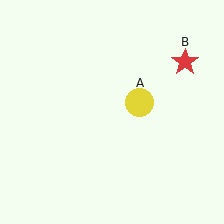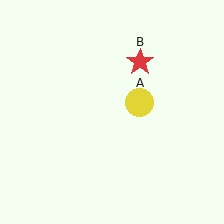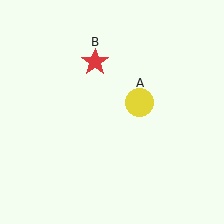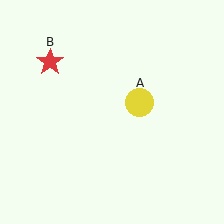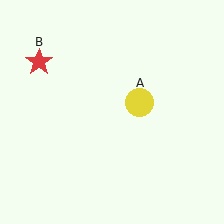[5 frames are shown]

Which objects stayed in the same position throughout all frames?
Yellow circle (object A) remained stationary.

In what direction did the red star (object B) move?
The red star (object B) moved left.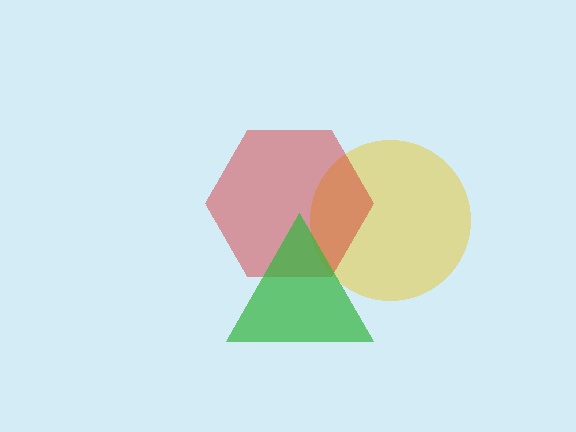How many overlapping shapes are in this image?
There are 3 overlapping shapes in the image.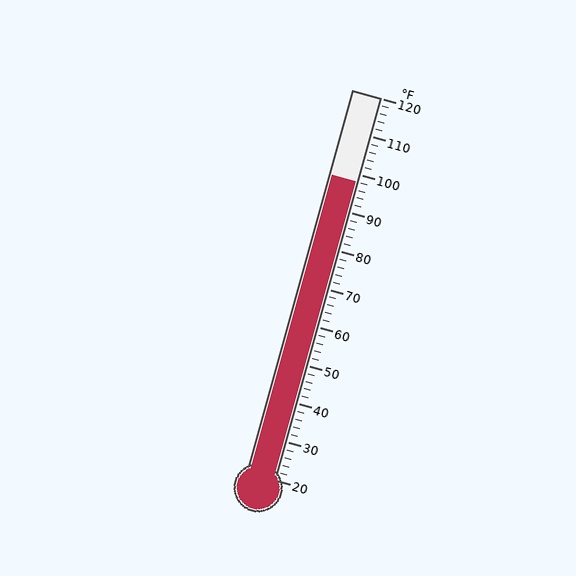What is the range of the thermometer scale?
The thermometer scale ranges from 20°F to 120°F.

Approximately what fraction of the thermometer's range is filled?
The thermometer is filled to approximately 80% of its range.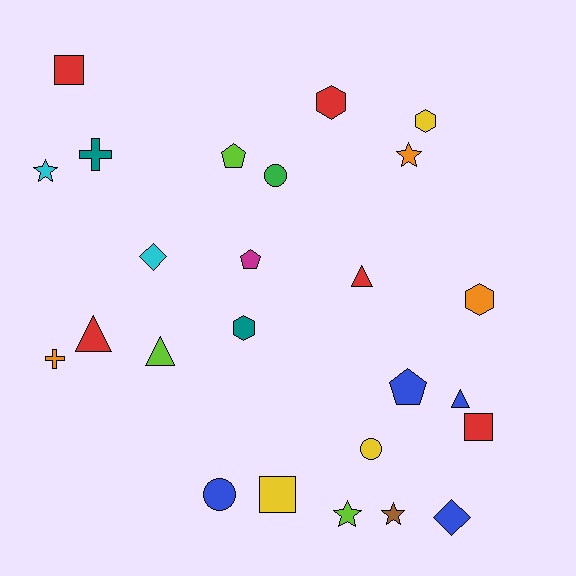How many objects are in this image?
There are 25 objects.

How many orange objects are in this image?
There are 3 orange objects.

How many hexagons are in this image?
There are 4 hexagons.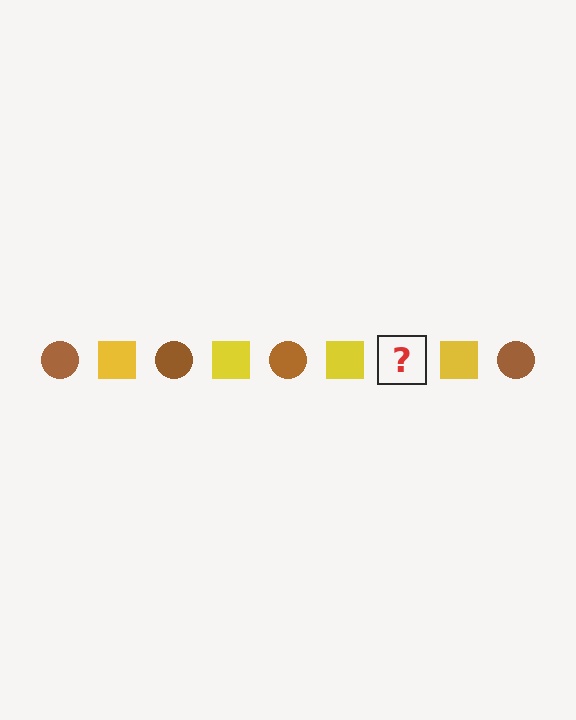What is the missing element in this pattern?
The missing element is a brown circle.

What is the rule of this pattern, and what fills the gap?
The rule is that the pattern alternates between brown circle and yellow square. The gap should be filled with a brown circle.